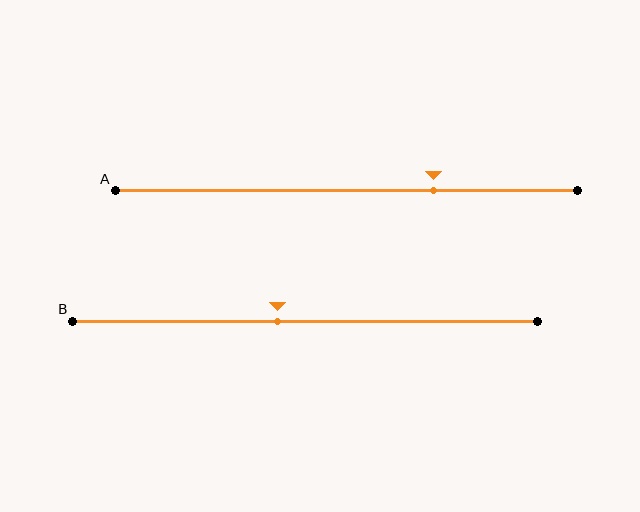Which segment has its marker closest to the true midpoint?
Segment B has its marker closest to the true midpoint.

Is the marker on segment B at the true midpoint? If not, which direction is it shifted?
No, the marker on segment B is shifted to the left by about 6% of the segment length.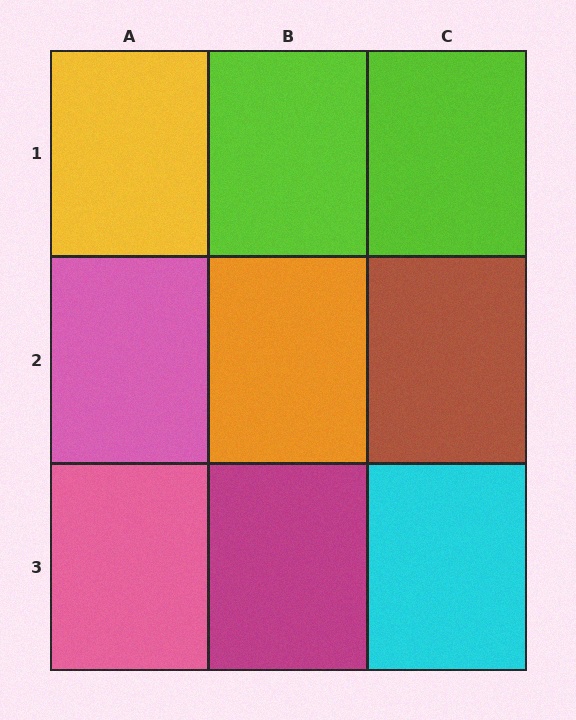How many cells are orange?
1 cell is orange.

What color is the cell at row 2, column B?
Orange.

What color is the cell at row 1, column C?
Lime.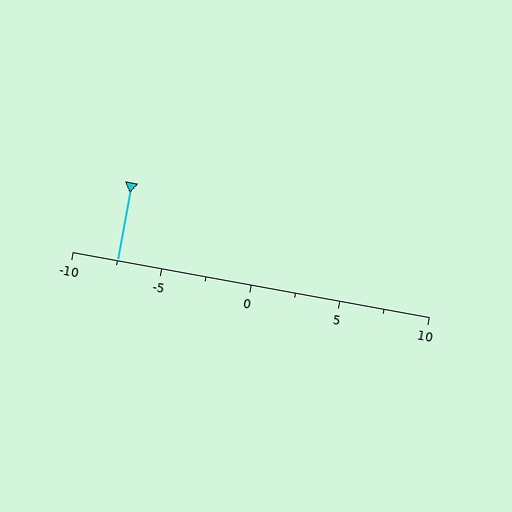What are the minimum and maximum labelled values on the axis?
The axis runs from -10 to 10.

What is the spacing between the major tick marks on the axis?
The major ticks are spaced 5 apart.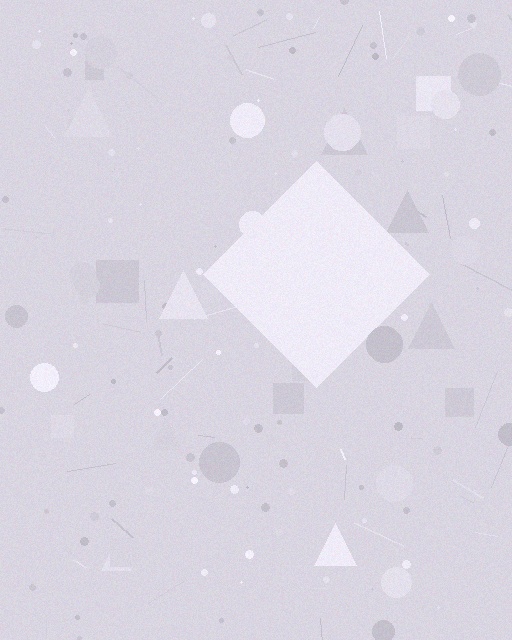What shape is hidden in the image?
A diamond is hidden in the image.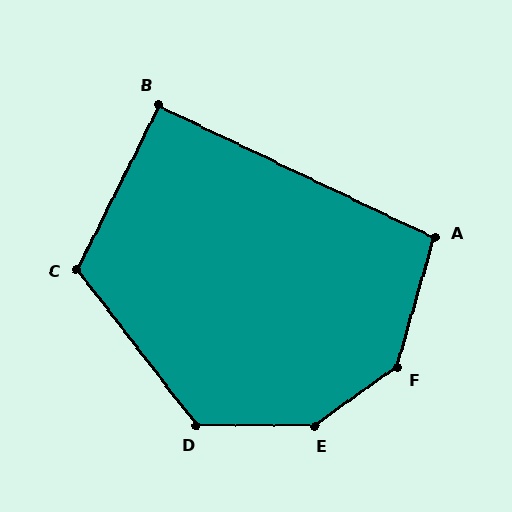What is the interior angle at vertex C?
Approximately 116 degrees (obtuse).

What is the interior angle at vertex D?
Approximately 128 degrees (obtuse).